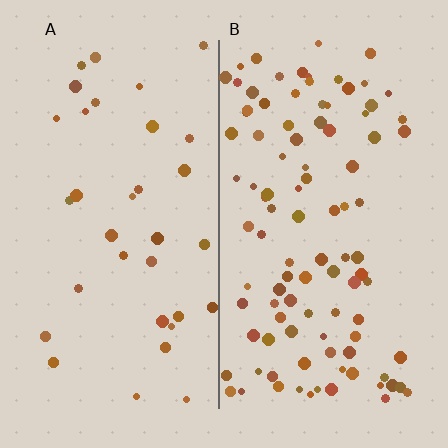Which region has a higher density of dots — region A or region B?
B (the right).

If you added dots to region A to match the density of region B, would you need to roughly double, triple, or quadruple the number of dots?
Approximately triple.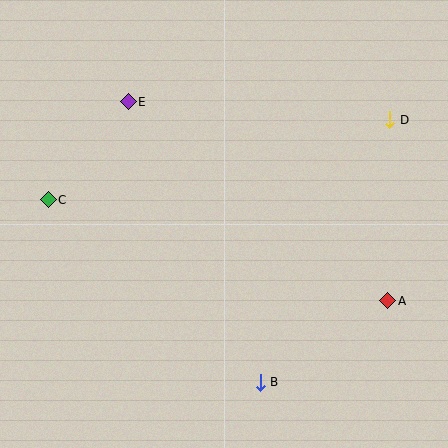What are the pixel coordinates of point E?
Point E is at (128, 102).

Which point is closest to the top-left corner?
Point E is closest to the top-left corner.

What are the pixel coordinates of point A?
Point A is at (388, 301).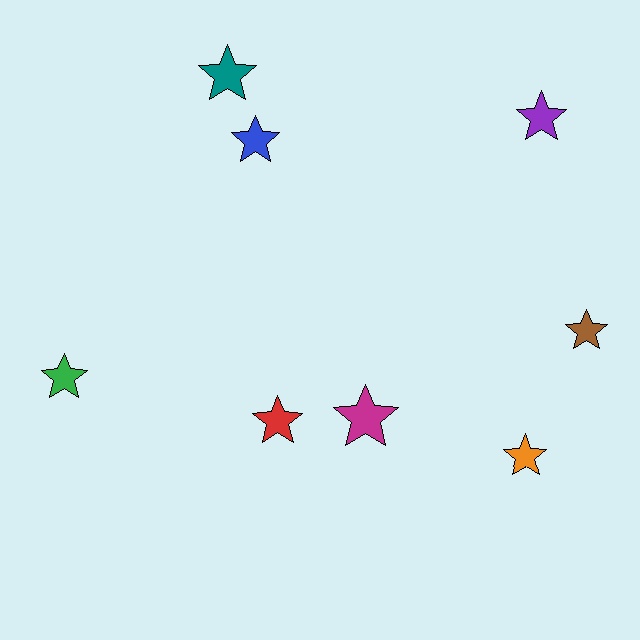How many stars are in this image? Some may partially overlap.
There are 8 stars.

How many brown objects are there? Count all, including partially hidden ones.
There is 1 brown object.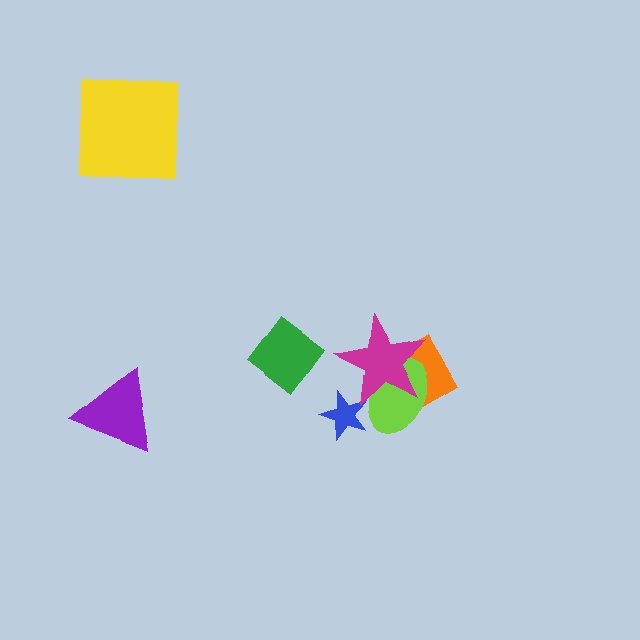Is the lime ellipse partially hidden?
Yes, it is partially covered by another shape.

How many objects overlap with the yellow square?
0 objects overlap with the yellow square.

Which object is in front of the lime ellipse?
The magenta star is in front of the lime ellipse.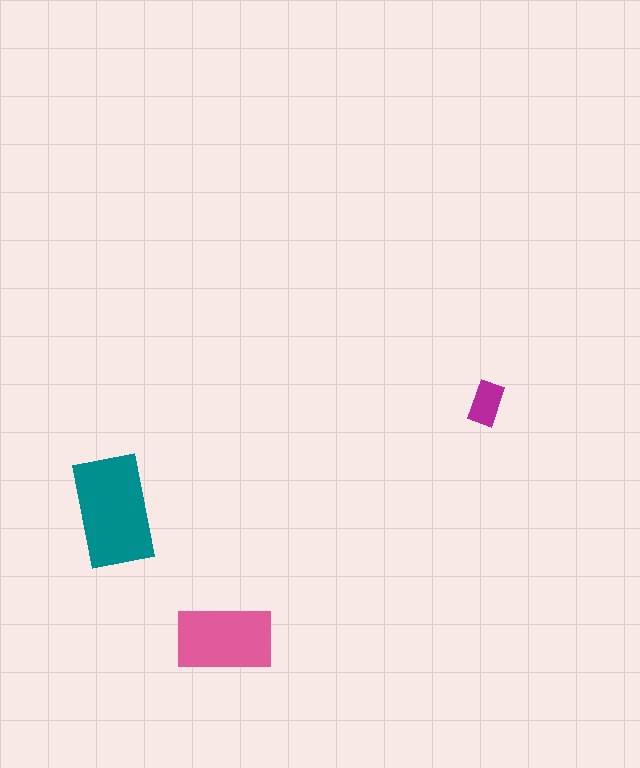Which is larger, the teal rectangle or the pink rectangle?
The teal one.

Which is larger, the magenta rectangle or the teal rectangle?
The teal one.